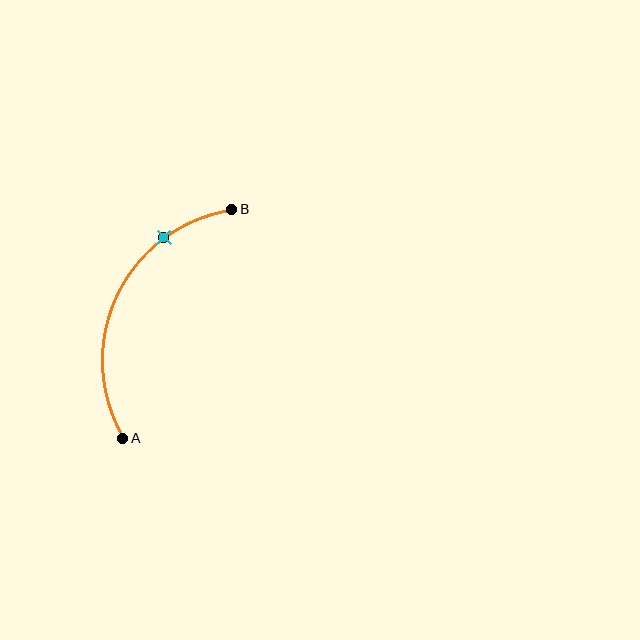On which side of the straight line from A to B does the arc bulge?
The arc bulges to the left of the straight line connecting A and B.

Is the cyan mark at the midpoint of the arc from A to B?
No. The cyan mark lies on the arc but is closer to endpoint B. The arc midpoint would be at the point on the curve equidistant along the arc from both A and B.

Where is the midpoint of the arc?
The arc midpoint is the point on the curve farthest from the straight line joining A and B. It sits to the left of that line.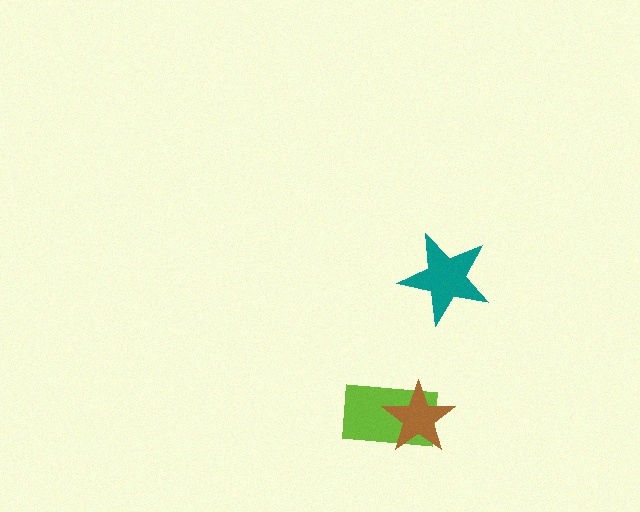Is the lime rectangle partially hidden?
Yes, it is partially covered by another shape.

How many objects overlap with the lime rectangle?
1 object overlaps with the lime rectangle.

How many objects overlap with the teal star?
0 objects overlap with the teal star.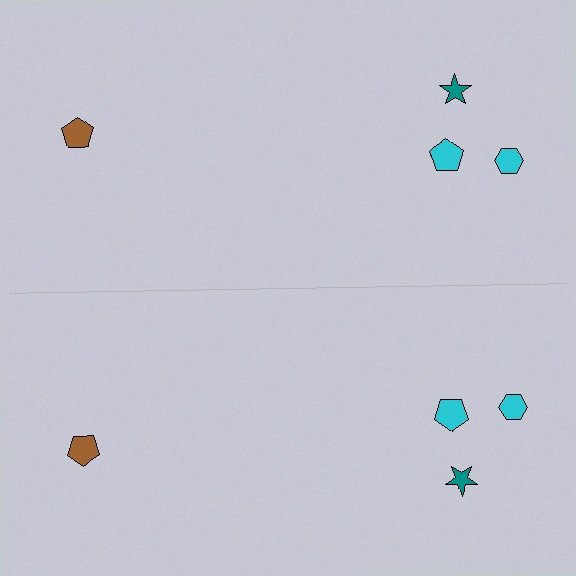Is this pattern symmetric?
Yes, this pattern has bilateral (reflection) symmetry.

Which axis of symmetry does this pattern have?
The pattern has a horizontal axis of symmetry running through the center of the image.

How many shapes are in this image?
There are 8 shapes in this image.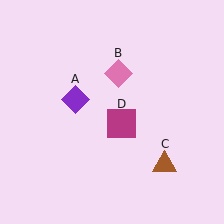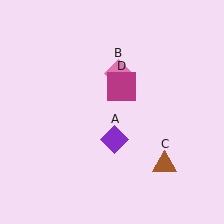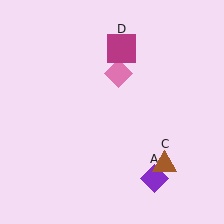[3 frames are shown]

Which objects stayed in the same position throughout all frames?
Pink diamond (object B) and brown triangle (object C) remained stationary.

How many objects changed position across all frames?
2 objects changed position: purple diamond (object A), magenta square (object D).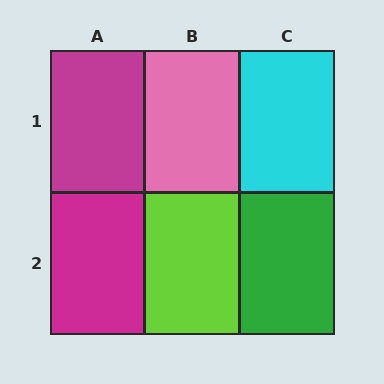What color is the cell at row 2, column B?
Lime.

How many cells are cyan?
1 cell is cyan.